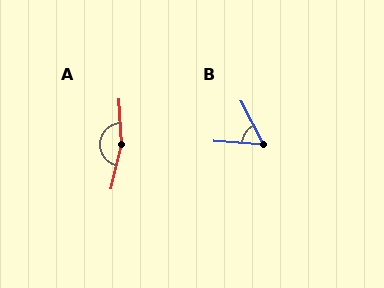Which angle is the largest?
A, at approximately 164 degrees.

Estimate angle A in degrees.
Approximately 164 degrees.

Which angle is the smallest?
B, at approximately 58 degrees.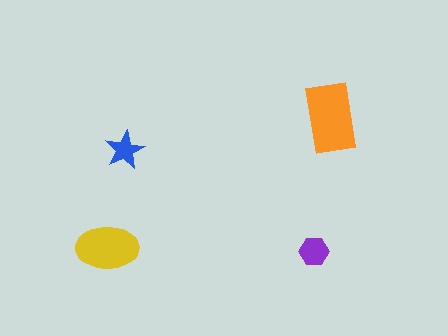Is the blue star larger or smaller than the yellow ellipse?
Smaller.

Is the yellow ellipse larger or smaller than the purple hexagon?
Larger.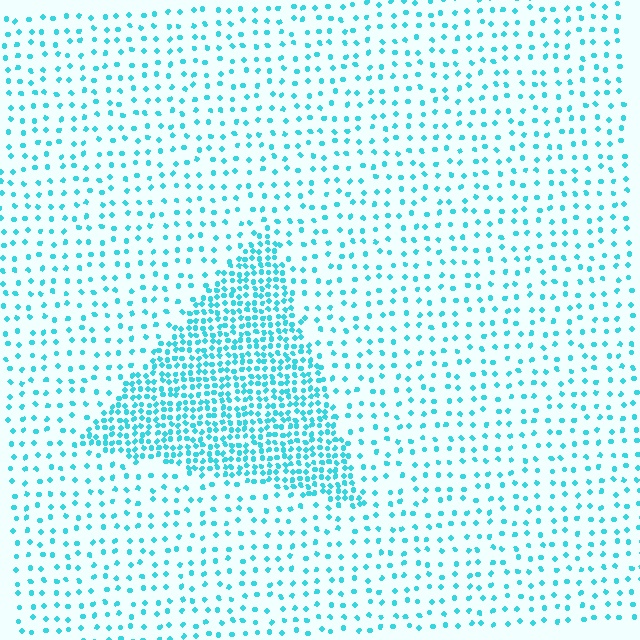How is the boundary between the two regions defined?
The boundary is defined by a change in element density (approximately 2.8x ratio). All elements are the same color, size, and shape.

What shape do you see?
I see a triangle.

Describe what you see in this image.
The image contains small cyan elements arranged at two different densities. A triangle-shaped region is visible where the elements are more densely packed than the surrounding area.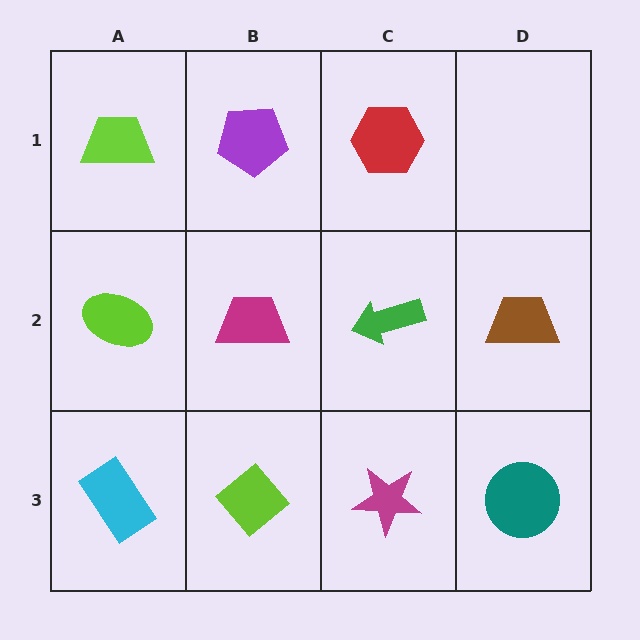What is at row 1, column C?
A red hexagon.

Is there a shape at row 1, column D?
No, that cell is empty.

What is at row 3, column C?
A magenta star.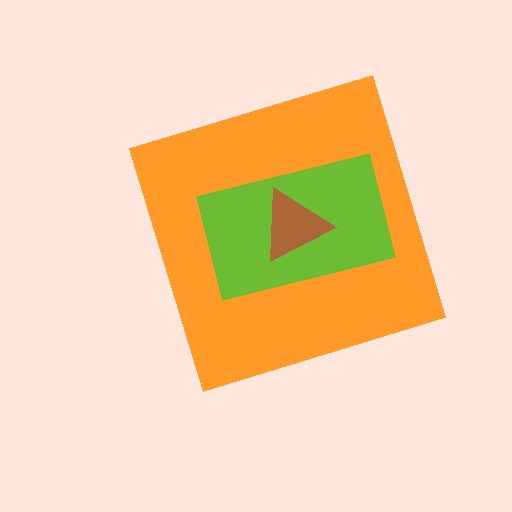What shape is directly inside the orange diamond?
The lime rectangle.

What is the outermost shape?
The orange diamond.